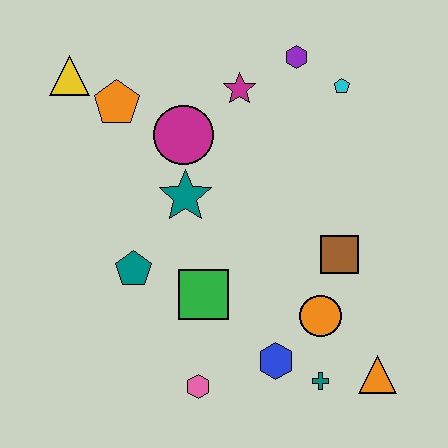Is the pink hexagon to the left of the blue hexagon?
Yes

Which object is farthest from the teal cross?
The yellow triangle is farthest from the teal cross.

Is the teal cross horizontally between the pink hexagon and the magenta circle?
No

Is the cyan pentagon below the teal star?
No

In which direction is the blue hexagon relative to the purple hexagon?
The blue hexagon is below the purple hexagon.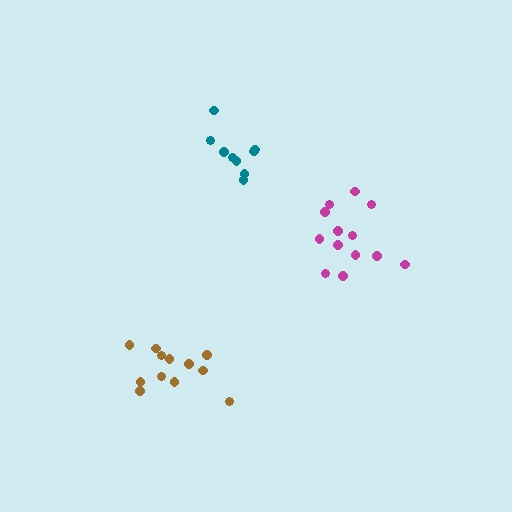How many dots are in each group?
Group 1: 13 dots, Group 2: 12 dots, Group 3: 9 dots (34 total).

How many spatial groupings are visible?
There are 3 spatial groupings.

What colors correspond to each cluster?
The clusters are colored: magenta, brown, teal.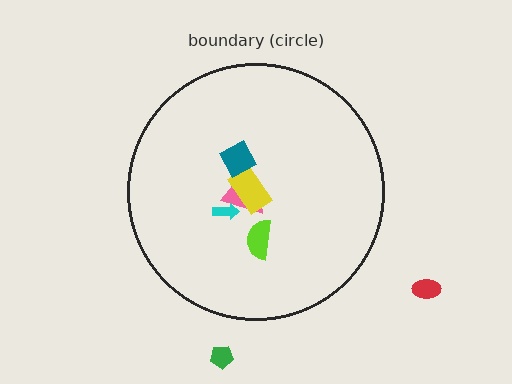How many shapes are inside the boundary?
5 inside, 2 outside.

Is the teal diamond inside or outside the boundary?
Inside.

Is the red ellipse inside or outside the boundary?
Outside.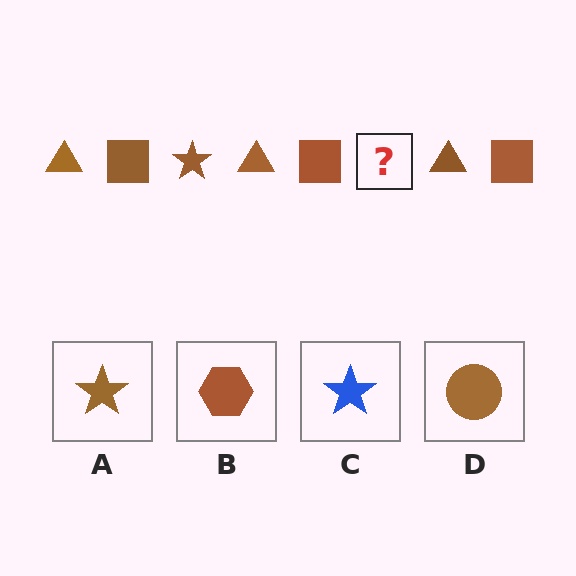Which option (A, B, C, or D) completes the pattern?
A.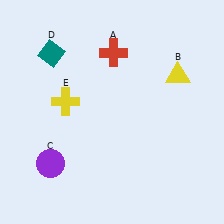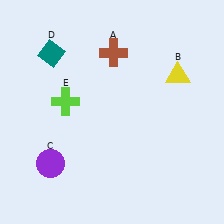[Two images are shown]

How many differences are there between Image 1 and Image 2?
There are 2 differences between the two images.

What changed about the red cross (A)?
In Image 1, A is red. In Image 2, it changed to brown.